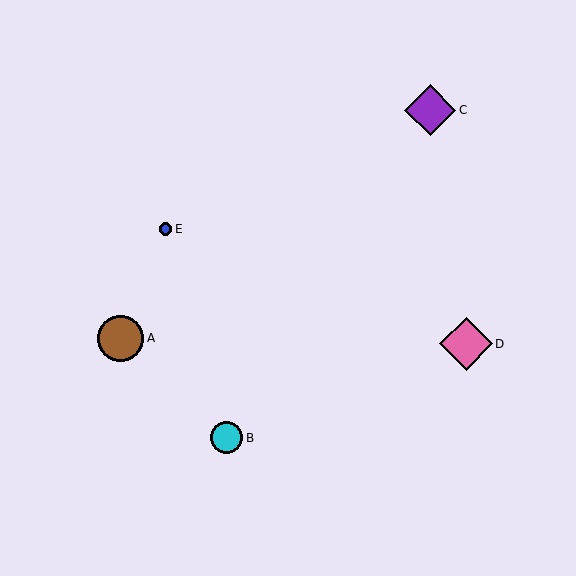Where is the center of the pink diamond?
The center of the pink diamond is at (466, 344).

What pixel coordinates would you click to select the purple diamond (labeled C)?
Click at (430, 110) to select the purple diamond C.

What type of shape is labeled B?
Shape B is a cyan circle.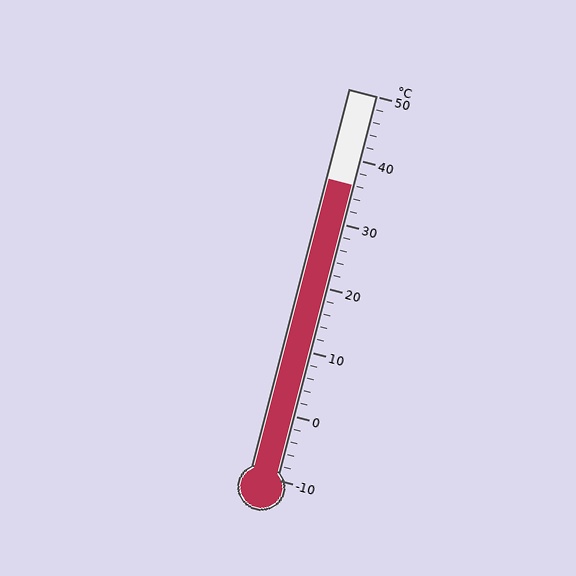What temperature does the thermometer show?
The thermometer shows approximately 36°C.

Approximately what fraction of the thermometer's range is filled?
The thermometer is filled to approximately 75% of its range.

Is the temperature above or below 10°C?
The temperature is above 10°C.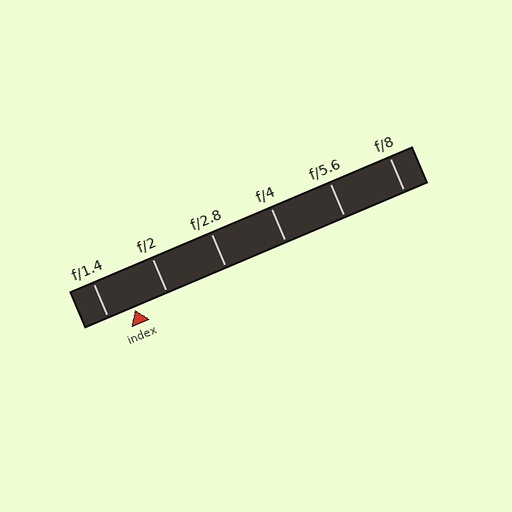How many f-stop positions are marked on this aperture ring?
There are 6 f-stop positions marked.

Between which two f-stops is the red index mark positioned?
The index mark is between f/1.4 and f/2.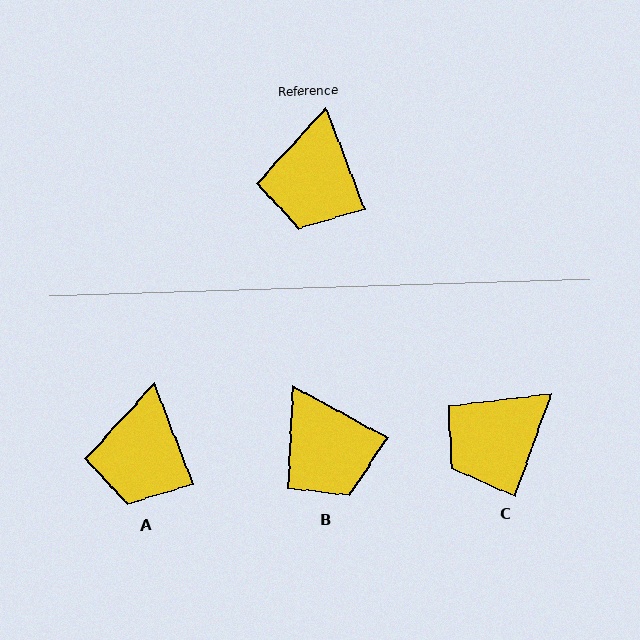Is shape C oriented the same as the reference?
No, it is off by about 40 degrees.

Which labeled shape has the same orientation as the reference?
A.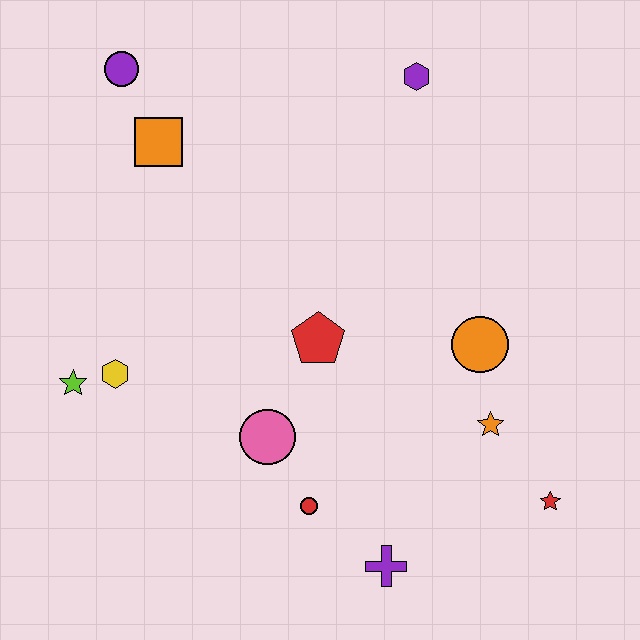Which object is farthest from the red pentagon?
The purple circle is farthest from the red pentagon.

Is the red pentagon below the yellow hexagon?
No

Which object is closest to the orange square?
The purple circle is closest to the orange square.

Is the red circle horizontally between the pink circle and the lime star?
No